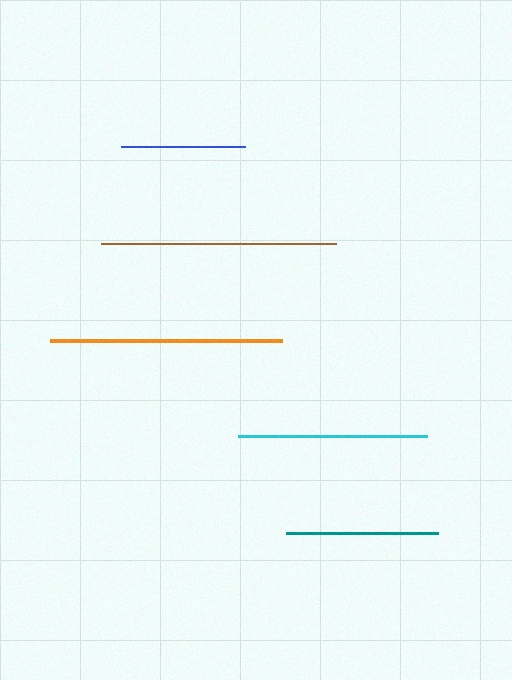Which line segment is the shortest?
The blue line is the shortest at approximately 124 pixels.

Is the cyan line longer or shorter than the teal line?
The cyan line is longer than the teal line.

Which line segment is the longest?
The brown line is the longest at approximately 235 pixels.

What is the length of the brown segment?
The brown segment is approximately 235 pixels long.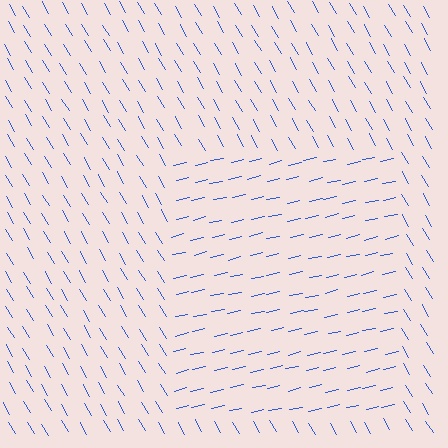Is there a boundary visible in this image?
Yes, there is a texture boundary formed by a change in line orientation.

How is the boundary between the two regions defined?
The boundary is defined purely by a change in line orientation (approximately 72 degrees difference). All lines are the same color and thickness.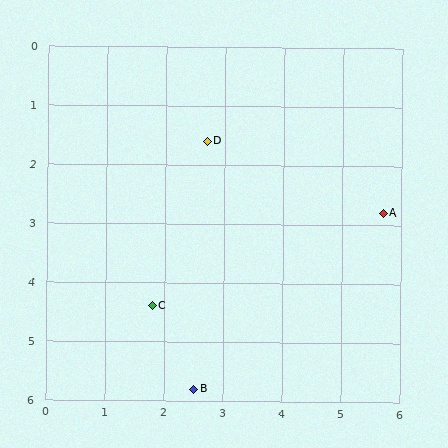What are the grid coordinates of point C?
Point C is at approximately (1.8, 4.4).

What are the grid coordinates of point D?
Point D is at approximately (2.7, 1.6).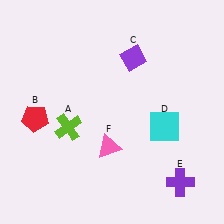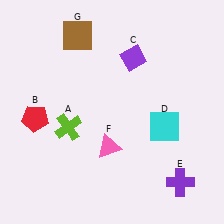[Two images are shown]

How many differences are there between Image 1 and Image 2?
There is 1 difference between the two images.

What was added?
A brown square (G) was added in Image 2.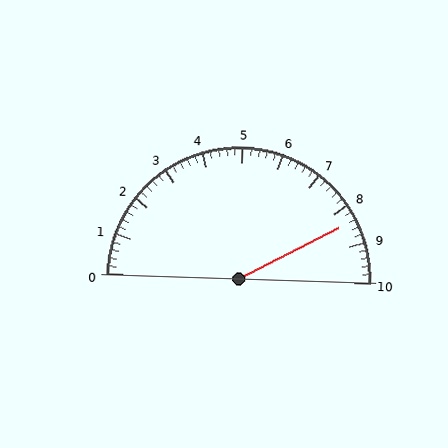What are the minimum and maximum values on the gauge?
The gauge ranges from 0 to 10.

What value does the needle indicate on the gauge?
The needle indicates approximately 8.4.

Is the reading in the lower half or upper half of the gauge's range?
The reading is in the upper half of the range (0 to 10).